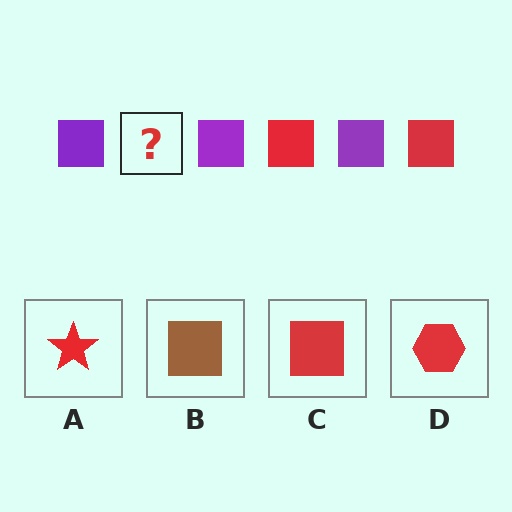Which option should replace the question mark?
Option C.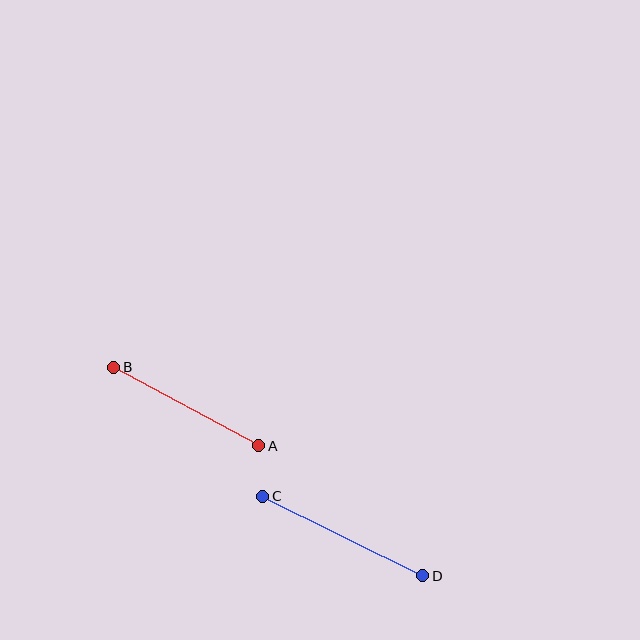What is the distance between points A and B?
The distance is approximately 165 pixels.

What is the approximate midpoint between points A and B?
The midpoint is at approximately (186, 407) pixels.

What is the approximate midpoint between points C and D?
The midpoint is at approximately (343, 536) pixels.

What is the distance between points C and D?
The distance is approximately 179 pixels.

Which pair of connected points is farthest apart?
Points C and D are farthest apart.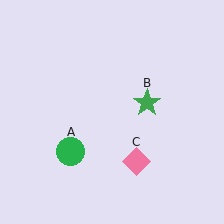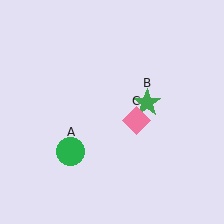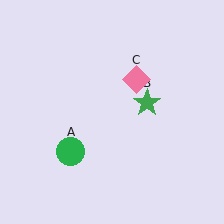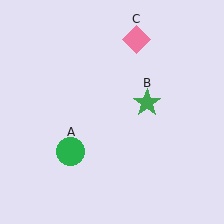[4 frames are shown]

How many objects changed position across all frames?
1 object changed position: pink diamond (object C).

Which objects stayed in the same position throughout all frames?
Green circle (object A) and green star (object B) remained stationary.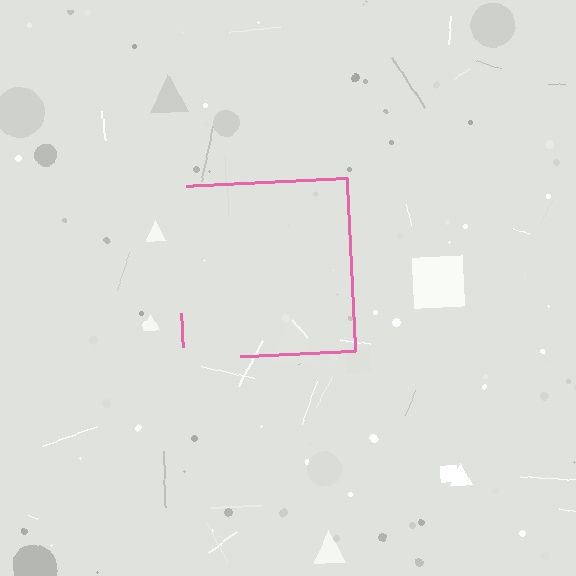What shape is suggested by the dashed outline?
The dashed outline suggests a square.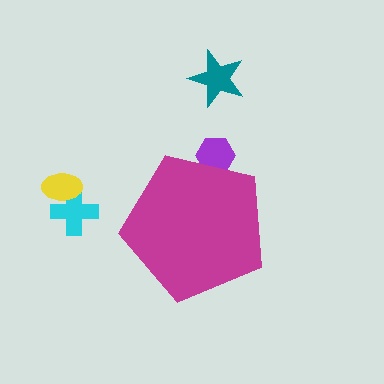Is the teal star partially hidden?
No, the teal star is fully visible.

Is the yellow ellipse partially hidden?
No, the yellow ellipse is fully visible.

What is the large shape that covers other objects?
A magenta pentagon.